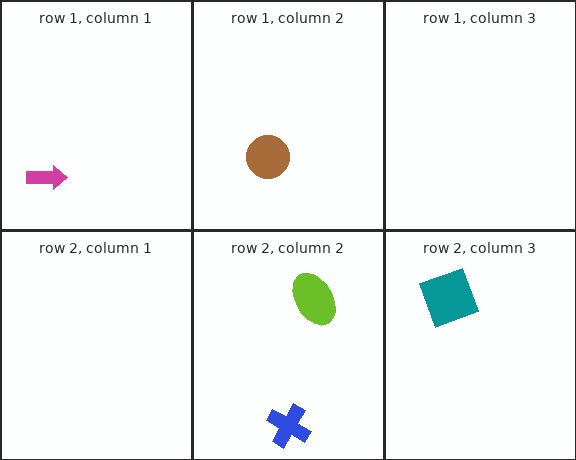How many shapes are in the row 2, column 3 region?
1.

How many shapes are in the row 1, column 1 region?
1.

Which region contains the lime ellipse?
The row 2, column 2 region.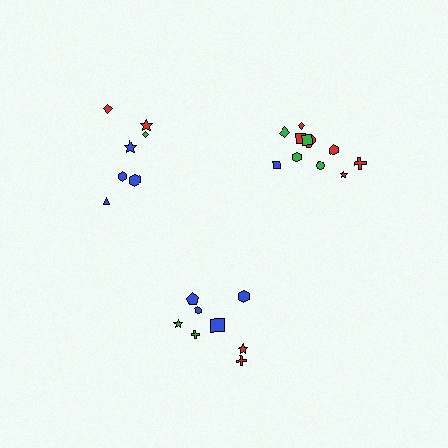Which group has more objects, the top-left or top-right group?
The top-right group.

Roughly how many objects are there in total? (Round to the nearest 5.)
Roughly 25 objects in total.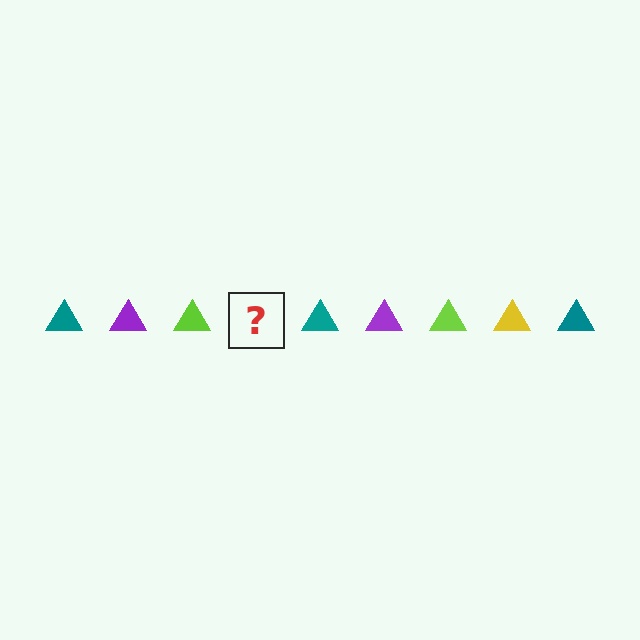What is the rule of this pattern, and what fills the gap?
The rule is that the pattern cycles through teal, purple, lime, yellow triangles. The gap should be filled with a yellow triangle.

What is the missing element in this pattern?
The missing element is a yellow triangle.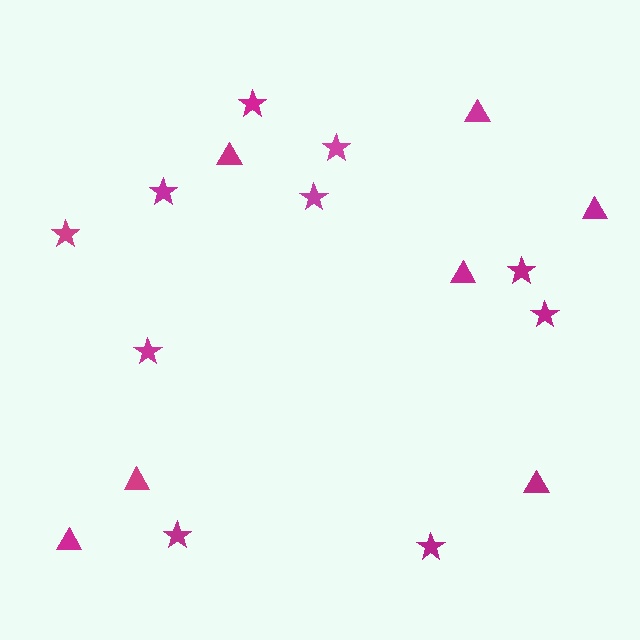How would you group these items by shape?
There are 2 groups: one group of triangles (7) and one group of stars (10).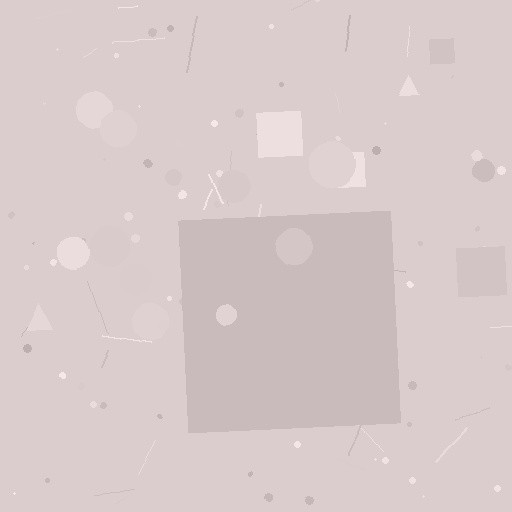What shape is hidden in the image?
A square is hidden in the image.